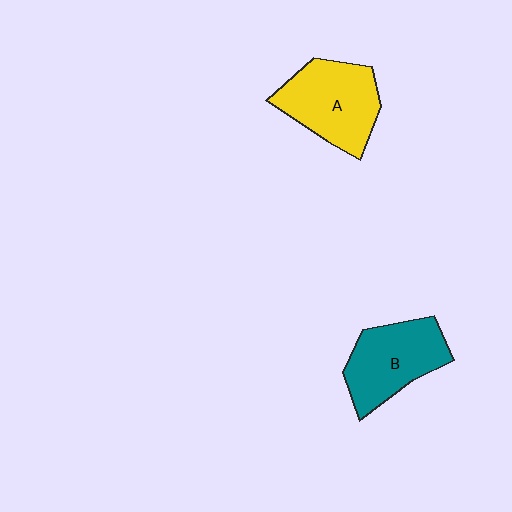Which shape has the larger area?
Shape A (yellow).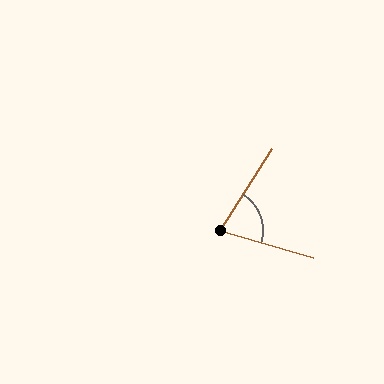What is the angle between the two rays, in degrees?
Approximately 74 degrees.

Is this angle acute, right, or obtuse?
It is acute.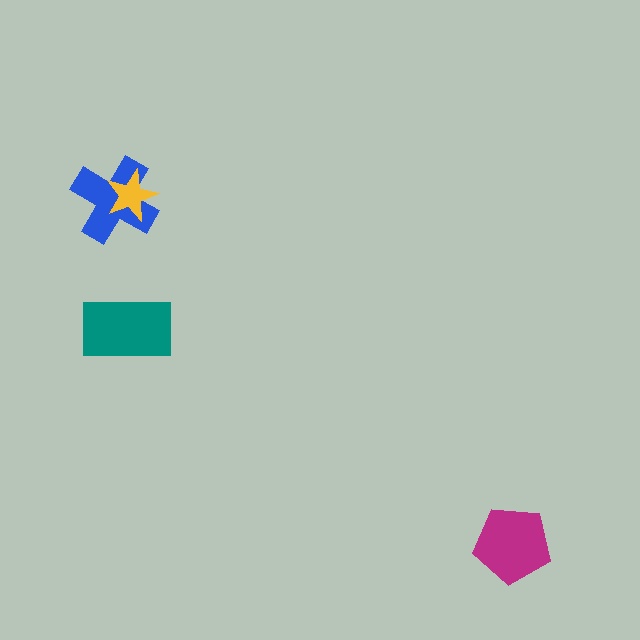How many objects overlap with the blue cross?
1 object overlaps with the blue cross.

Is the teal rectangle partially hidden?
No, no other shape covers it.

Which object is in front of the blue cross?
The yellow star is in front of the blue cross.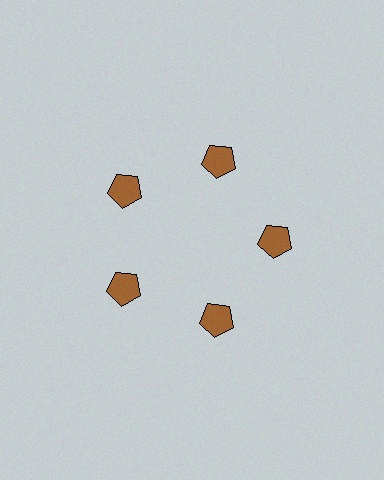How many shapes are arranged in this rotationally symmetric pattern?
There are 5 shapes, arranged in 5 groups of 1.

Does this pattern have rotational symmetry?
Yes, this pattern has 5-fold rotational symmetry. It looks the same after rotating 72 degrees around the center.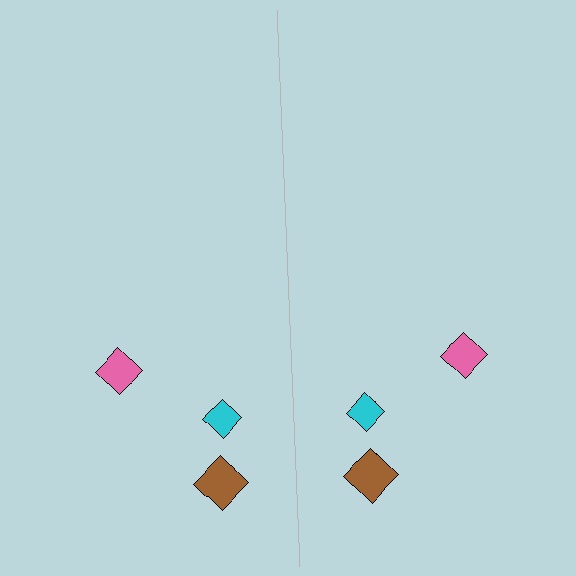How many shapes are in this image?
There are 6 shapes in this image.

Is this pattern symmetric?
Yes, this pattern has bilateral (reflection) symmetry.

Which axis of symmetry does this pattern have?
The pattern has a vertical axis of symmetry running through the center of the image.